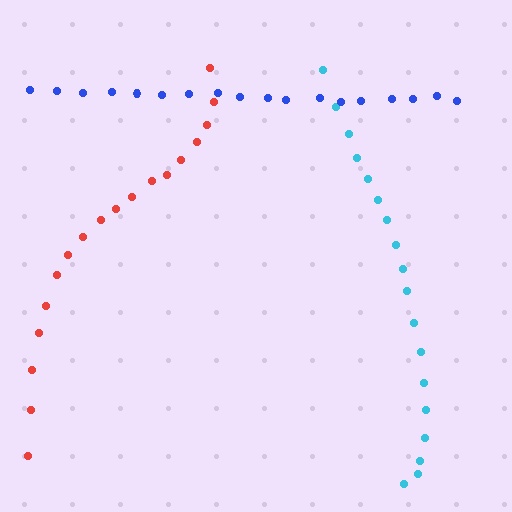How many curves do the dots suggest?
There are 3 distinct paths.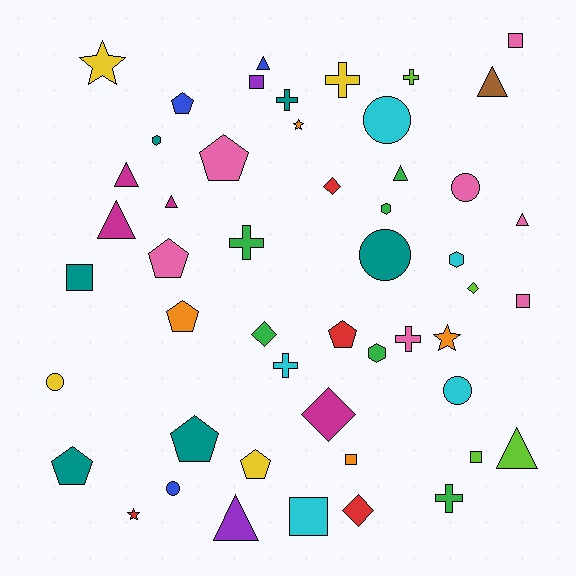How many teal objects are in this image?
There are 6 teal objects.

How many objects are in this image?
There are 50 objects.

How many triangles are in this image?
There are 9 triangles.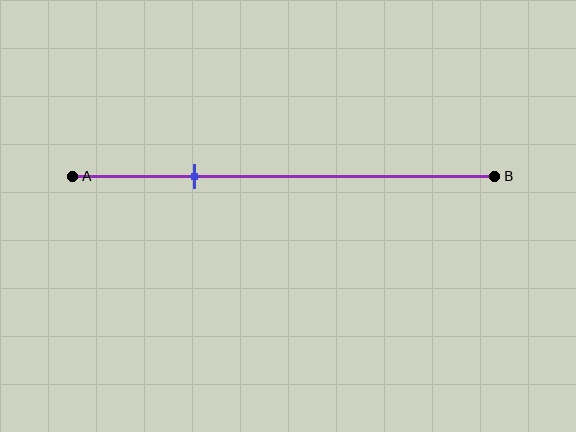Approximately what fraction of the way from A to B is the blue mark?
The blue mark is approximately 30% of the way from A to B.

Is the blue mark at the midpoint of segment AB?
No, the mark is at about 30% from A, not at the 50% midpoint.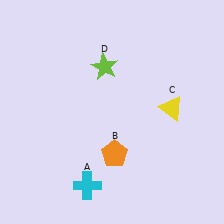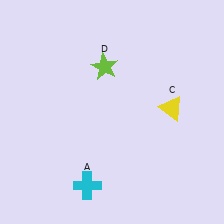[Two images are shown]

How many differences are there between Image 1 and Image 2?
There is 1 difference between the two images.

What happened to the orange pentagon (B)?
The orange pentagon (B) was removed in Image 2. It was in the bottom-right area of Image 1.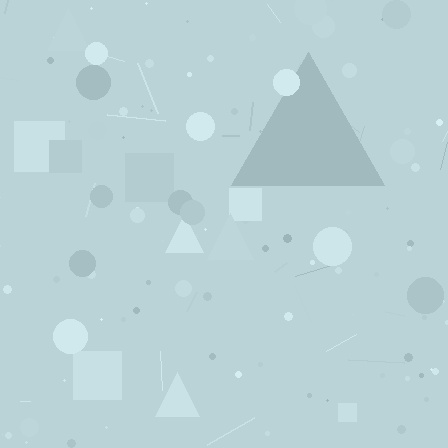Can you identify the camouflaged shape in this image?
The camouflaged shape is a triangle.